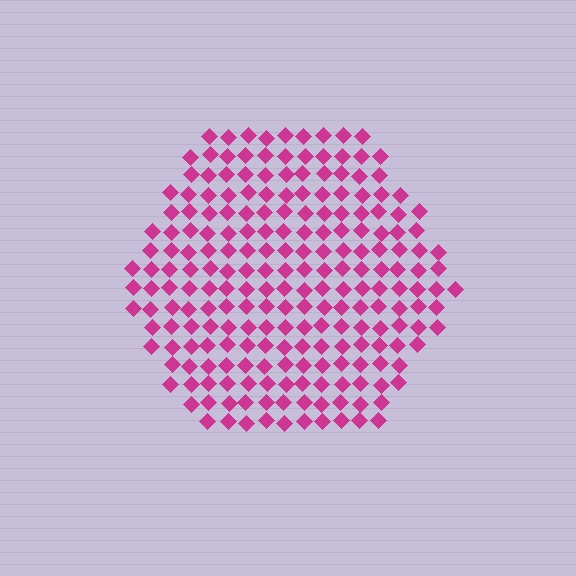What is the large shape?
The large shape is a hexagon.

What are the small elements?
The small elements are diamonds.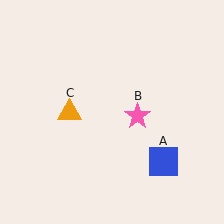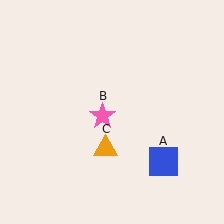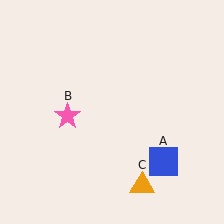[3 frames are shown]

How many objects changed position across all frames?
2 objects changed position: pink star (object B), orange triangle (object C).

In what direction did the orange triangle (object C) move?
The orange triangle (object C) moved down and to the right.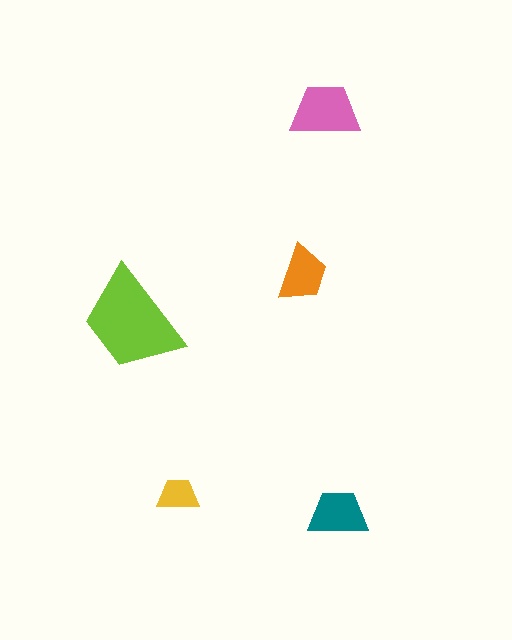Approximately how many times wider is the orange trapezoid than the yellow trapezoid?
About 1.5 times wider.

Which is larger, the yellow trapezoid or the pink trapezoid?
The pink one.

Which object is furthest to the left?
The lime trapezoid is leftmost.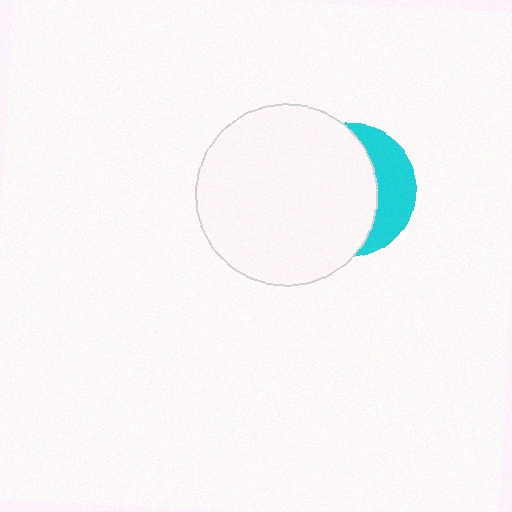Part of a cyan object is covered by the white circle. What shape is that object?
It is a circle.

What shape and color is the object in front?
The object in front is a white circle.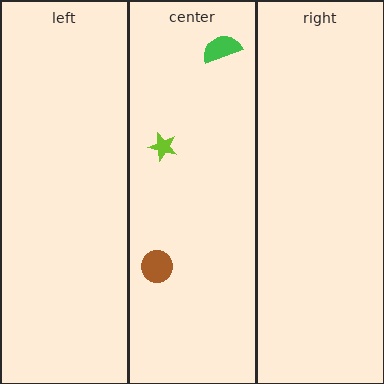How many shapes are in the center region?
3.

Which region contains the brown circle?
The center region.